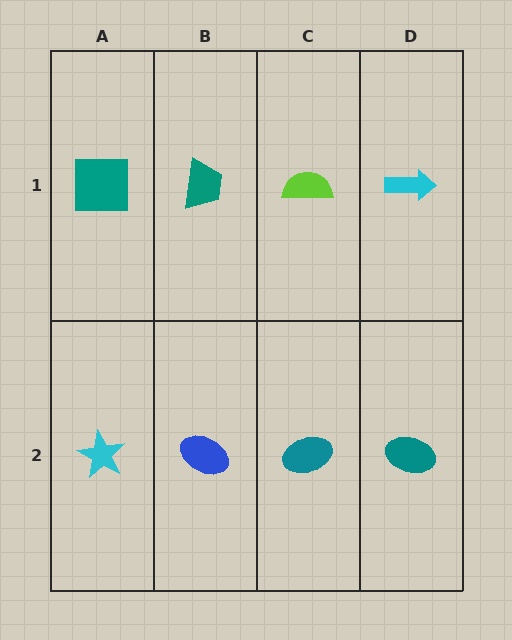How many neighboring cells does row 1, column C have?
3.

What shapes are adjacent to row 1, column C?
A teal ellipse (row 2, column C), a teal trapezoid (row 1, column B), a cyan arrow (row 1, column D).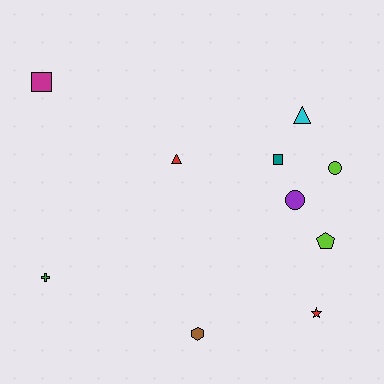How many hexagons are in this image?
There is 1 hexagon.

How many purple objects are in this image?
There is 1 purple object.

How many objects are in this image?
There are 10 objects.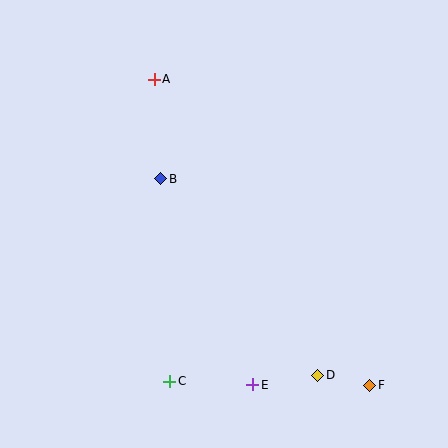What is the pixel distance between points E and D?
The distance between E and D is 66 pixels.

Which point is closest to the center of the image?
Point B at (161, 179) is closest to the center.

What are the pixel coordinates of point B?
Point B is at (161, 179).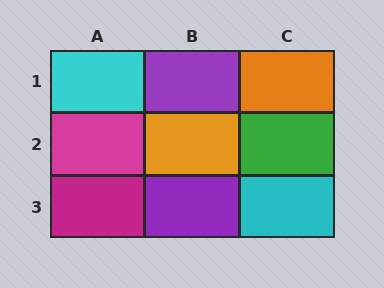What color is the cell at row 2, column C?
Green.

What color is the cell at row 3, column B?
Purple.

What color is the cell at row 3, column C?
Cyan.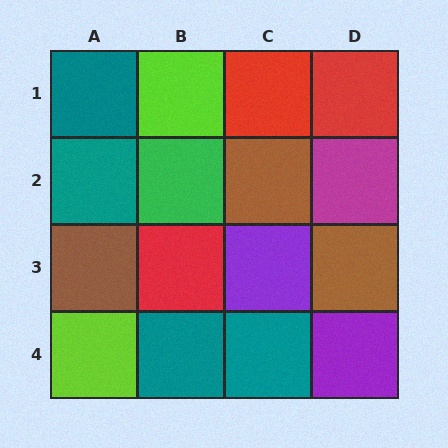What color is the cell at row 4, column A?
Lime.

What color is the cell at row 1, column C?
Red.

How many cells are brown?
3 cells are brown.